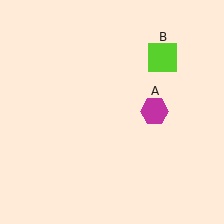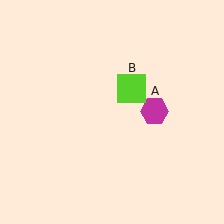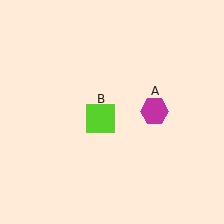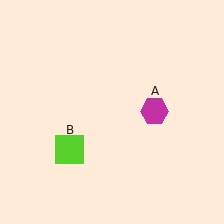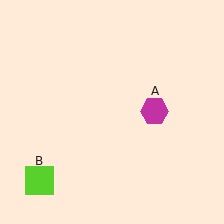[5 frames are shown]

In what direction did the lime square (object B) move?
The lime square (object B) moved down and to the left.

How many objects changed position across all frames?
1 object changed position: lime square (object B).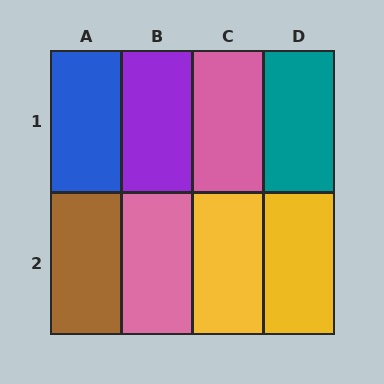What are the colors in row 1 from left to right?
Blue, purple, pink, teal.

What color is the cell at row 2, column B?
Pink.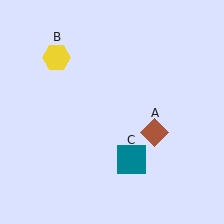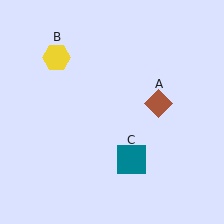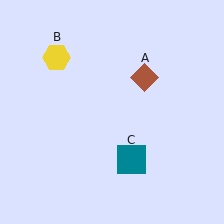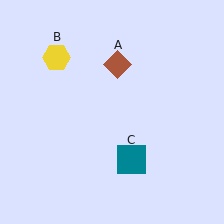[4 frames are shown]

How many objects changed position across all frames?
1 object changed position: brown diamond (object A).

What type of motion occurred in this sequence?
The brown diamond (object A) rotated counterclockwise around the center of the scene.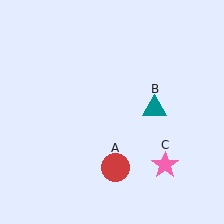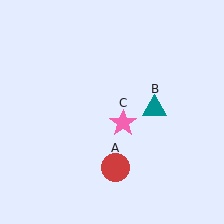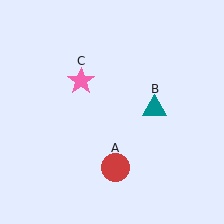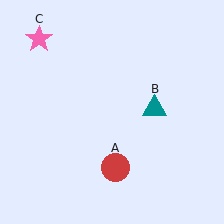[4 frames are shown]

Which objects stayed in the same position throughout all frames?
Red circle (object A) and teal triangle (object B) remained stationary.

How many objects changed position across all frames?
1 object changed position: pink star (object C).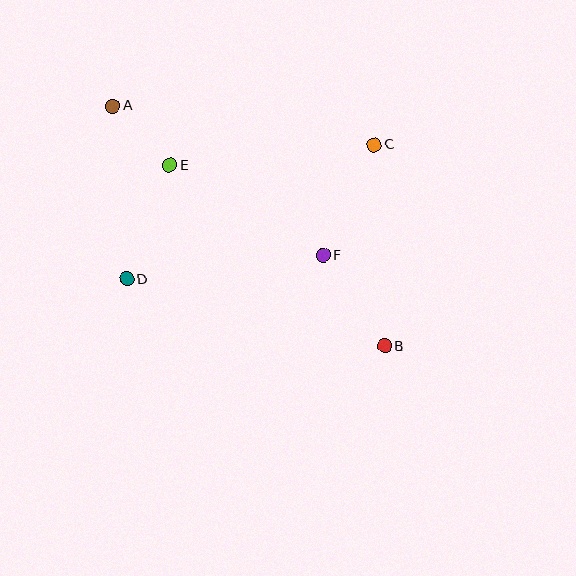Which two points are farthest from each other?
Points A and B are farthest from each other.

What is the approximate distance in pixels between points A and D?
The distance between A and D is approximately 174 pixels.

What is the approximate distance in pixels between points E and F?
The distance between E and F is approximately 178 pixels.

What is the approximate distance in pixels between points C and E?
The distance between C and E is approximately 205 pixels.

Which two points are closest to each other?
Points A and E are closest to each other.